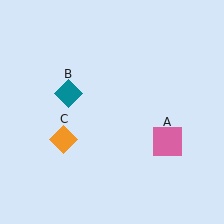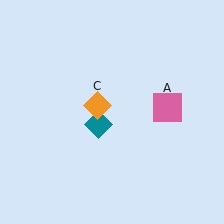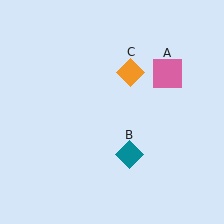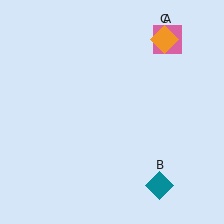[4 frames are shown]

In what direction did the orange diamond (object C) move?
The orange diamond (object C) moved up and to the right.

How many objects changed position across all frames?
3 objects changed position: pink square (object A), teal diamond (object B), orange diamond (object C).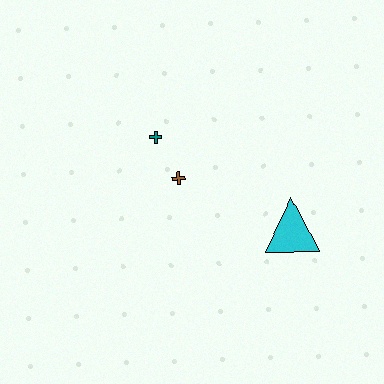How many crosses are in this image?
There are 2 crosses.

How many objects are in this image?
There are 3 objects.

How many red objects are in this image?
There are no red objects.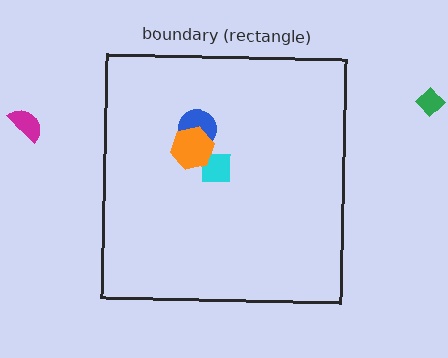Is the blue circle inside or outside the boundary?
Inside.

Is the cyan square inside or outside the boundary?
Inside.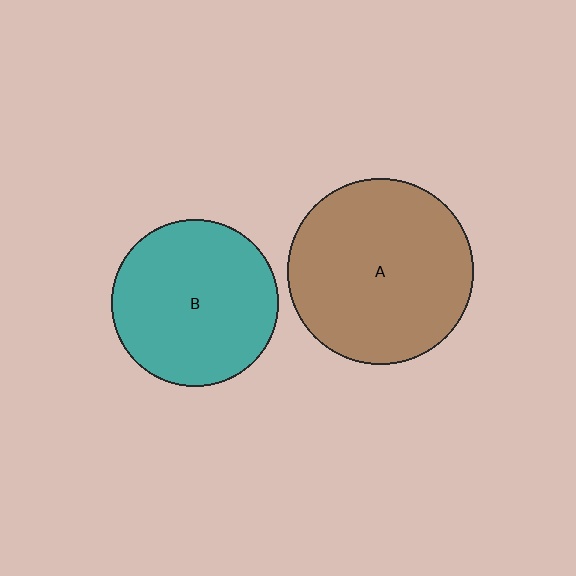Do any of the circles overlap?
No, none of the circles overlap.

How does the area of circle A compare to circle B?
Approximately 1.3 times.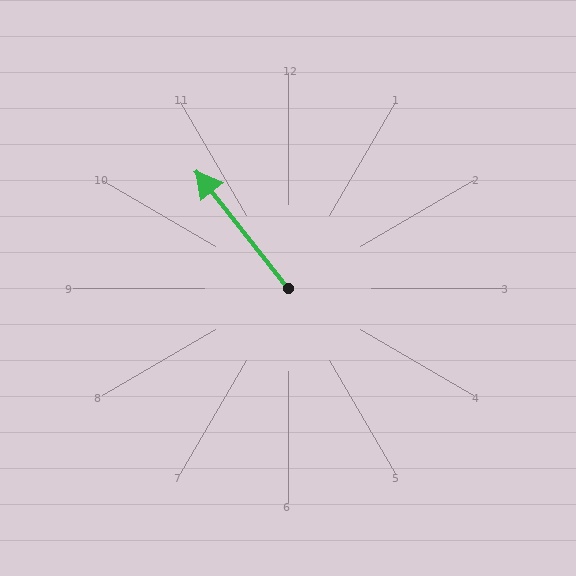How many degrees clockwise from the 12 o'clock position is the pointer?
Approximately 322 degrees.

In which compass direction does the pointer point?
Northwest.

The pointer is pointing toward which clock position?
Roughly 11 o'clock.